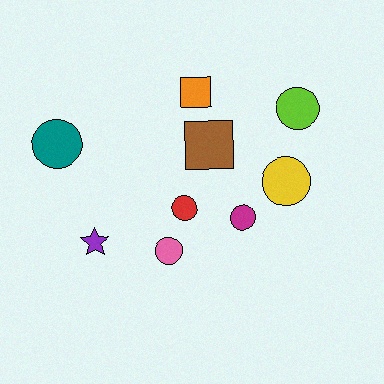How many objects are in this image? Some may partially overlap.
There are 9 objects.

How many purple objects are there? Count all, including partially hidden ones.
There is 1 purple object.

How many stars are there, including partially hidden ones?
There is 1 star.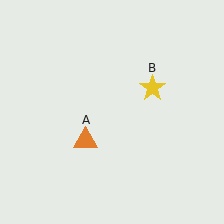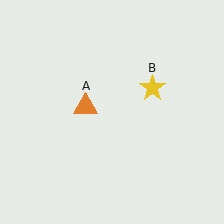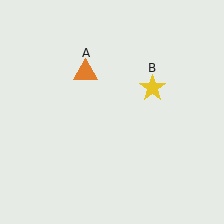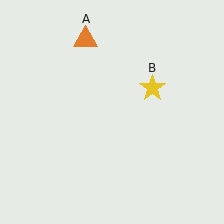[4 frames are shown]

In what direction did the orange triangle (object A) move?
The orange triangle (object A) moved up.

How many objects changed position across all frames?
1 object changed position: orange triangle (object A).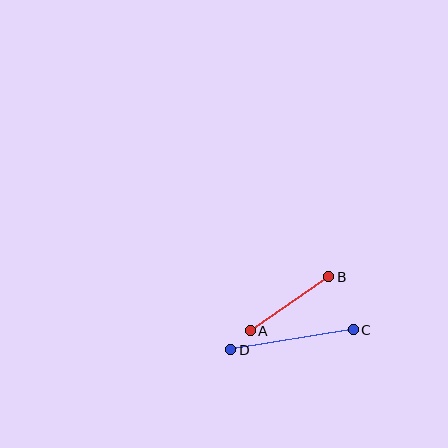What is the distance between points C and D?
The distance is approximately 124 pixels.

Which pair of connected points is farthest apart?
Points C and D are farthest apart.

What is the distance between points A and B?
The distance is approximately 95 pixels.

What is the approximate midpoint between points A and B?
The midpoint is at approximately (289, 304) pixels.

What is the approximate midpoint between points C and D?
The midpoint is at approximately (292, 340) pixels.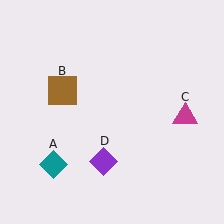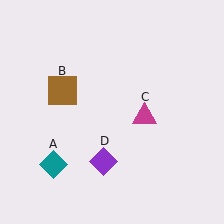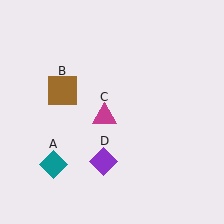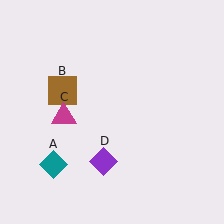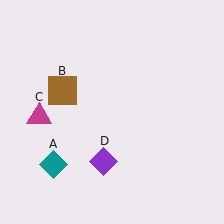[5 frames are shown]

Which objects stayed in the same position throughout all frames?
Teal diamond (object A) and brown square (object B) and purple diamond (object D) remained stationary.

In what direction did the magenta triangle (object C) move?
The magenta triangle (object C) moved left.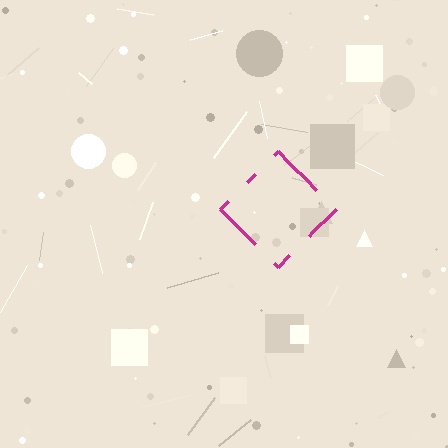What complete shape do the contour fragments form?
The contour fragments form a diamond.